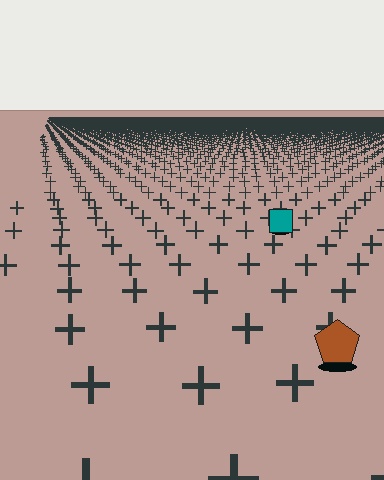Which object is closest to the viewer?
The brown pentagon is closest. The texture marks near it are larger and more spread out.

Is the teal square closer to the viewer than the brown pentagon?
No. The brown pentagon is closer — you can tell from the texture gradient: the ground texture is coarser near it.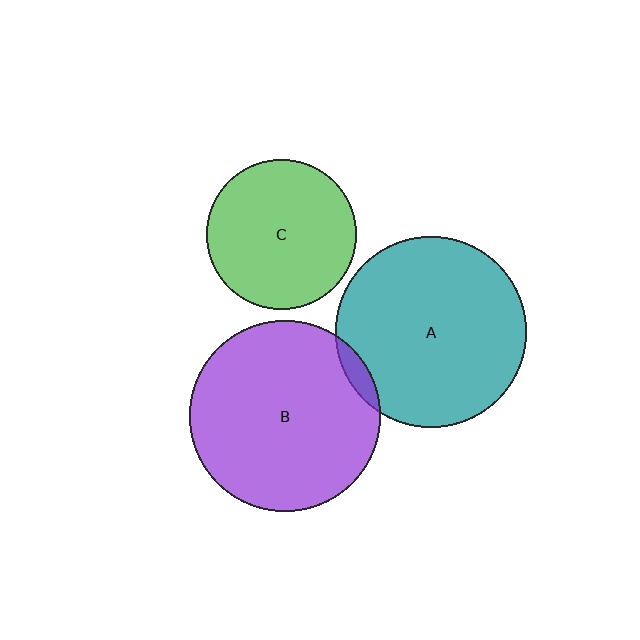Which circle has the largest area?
Circle A (teal).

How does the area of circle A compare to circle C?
Approximately 1.6 times.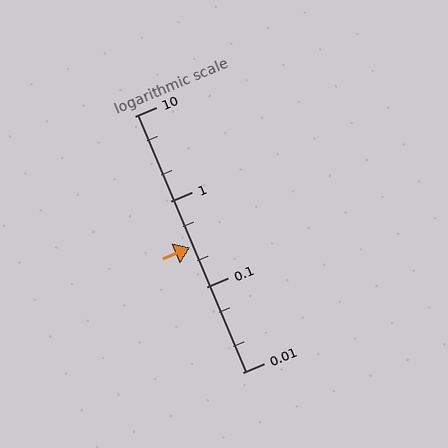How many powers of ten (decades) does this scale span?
The scale spans 3 decades, from 0.01 to 10.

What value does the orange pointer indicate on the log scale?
The pointer indicates approximately 0.29.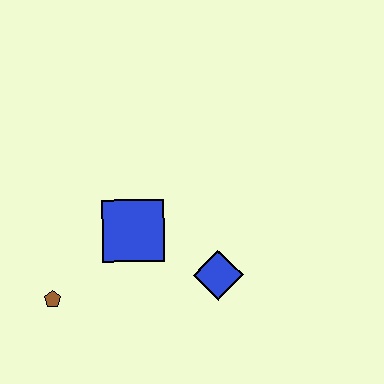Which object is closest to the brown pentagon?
The blue square is closest to the brown pentagon.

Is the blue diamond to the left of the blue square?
No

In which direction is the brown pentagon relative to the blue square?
The brown pentagon is to the left of the blue square.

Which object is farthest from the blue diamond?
The brown pentagon is farthest from the blue diamond.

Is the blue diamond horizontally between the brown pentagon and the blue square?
No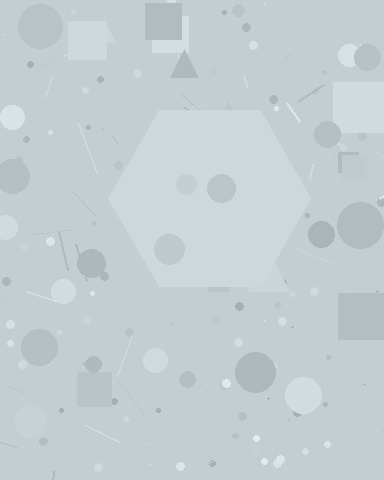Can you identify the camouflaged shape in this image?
The camouflaged shape is a hexagon.